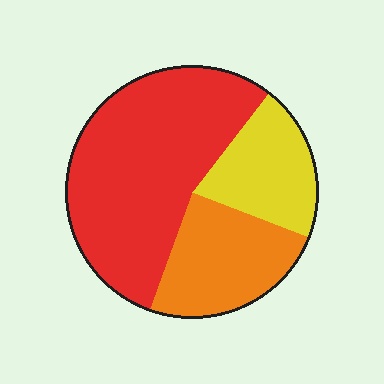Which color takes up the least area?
Yellow, at roughly 20%.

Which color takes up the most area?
Red, at roughly 55%.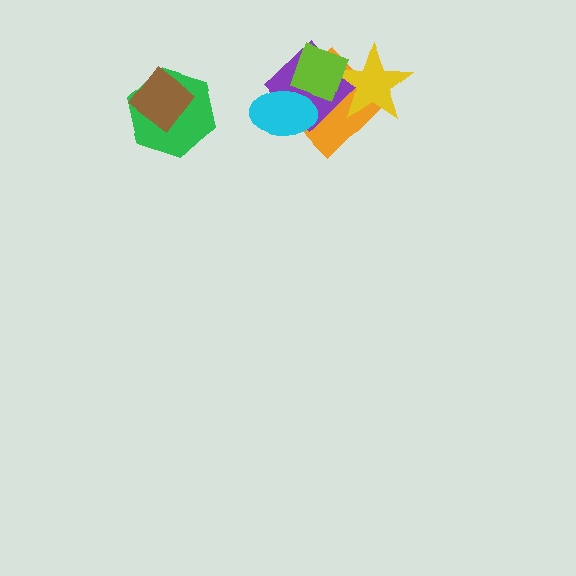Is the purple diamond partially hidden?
Yes, it is partially covered by another shape.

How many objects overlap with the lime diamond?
4 objects overlap with the lime diamond.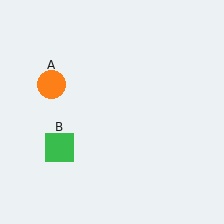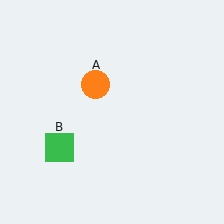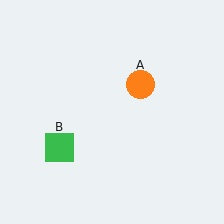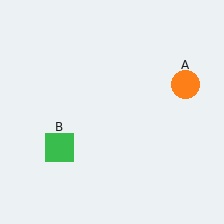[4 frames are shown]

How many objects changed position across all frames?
1 object changed position: orange circle (object A).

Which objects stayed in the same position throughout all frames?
Green square (object B) remained stationary.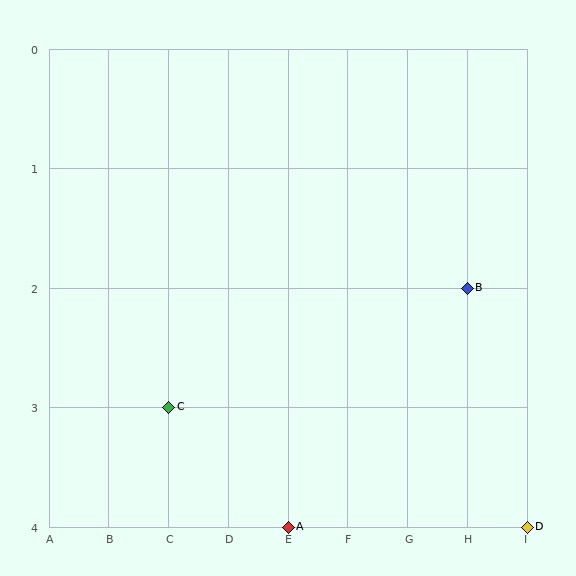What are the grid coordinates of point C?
Point C is at grid coordinates (C, 3).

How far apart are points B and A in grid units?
Points B and A are 3 columns and 2 rows apart (about 3.6 grid units diagonally).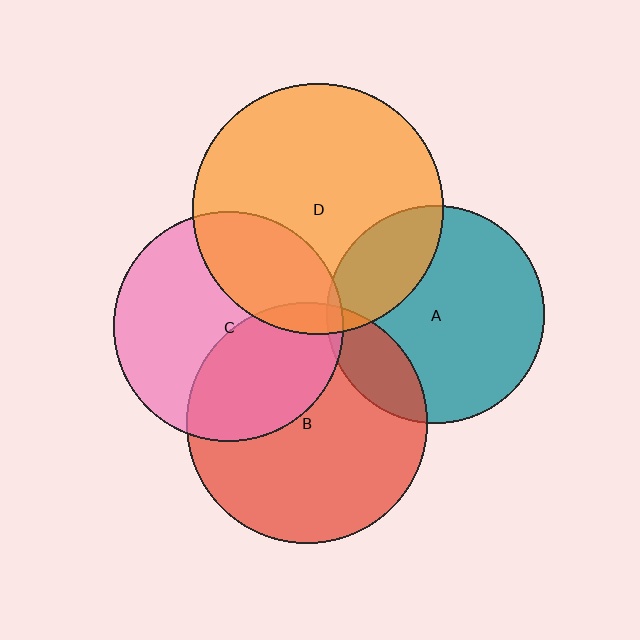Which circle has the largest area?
Circle D (orange).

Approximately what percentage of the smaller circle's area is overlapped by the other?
Approximately 30%.